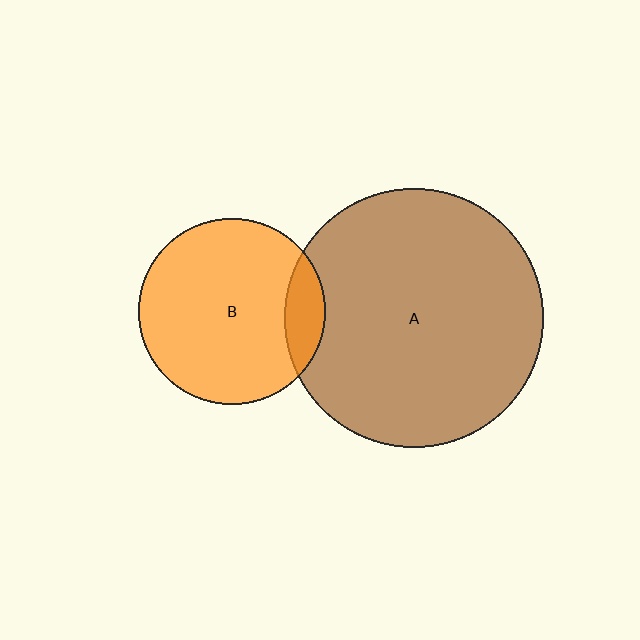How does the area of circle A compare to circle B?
Approximately 1.9 times.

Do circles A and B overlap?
Yes.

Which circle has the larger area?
Circle A (brown).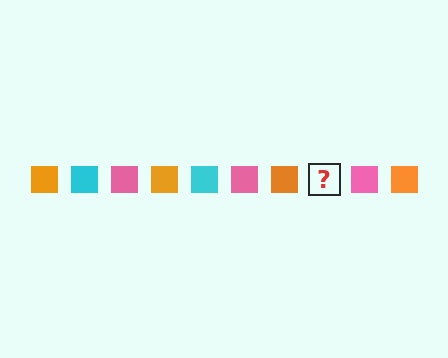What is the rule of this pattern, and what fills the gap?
The rule is that the pattern cycles through orange, cyan, pink squares. The gap should be filled with a cyan square.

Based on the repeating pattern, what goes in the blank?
The blank should be a cyan square.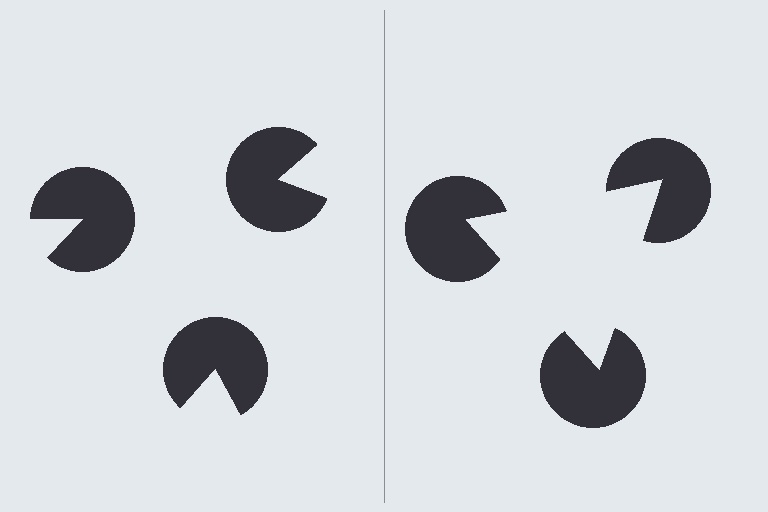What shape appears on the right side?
An illusory triangle.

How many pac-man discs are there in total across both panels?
6 — 3 on each side.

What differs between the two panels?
The pac-man discs are positioned identically on both sides; only the wedge orientations differ. On the right they align to a triangle; on the left they are misaligned.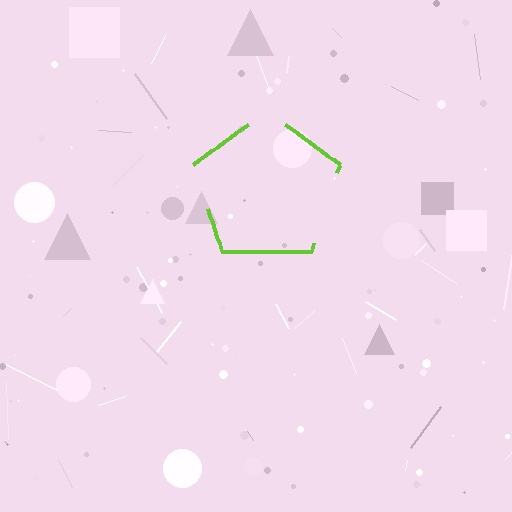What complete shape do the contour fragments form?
The contour fragments form a pentagon.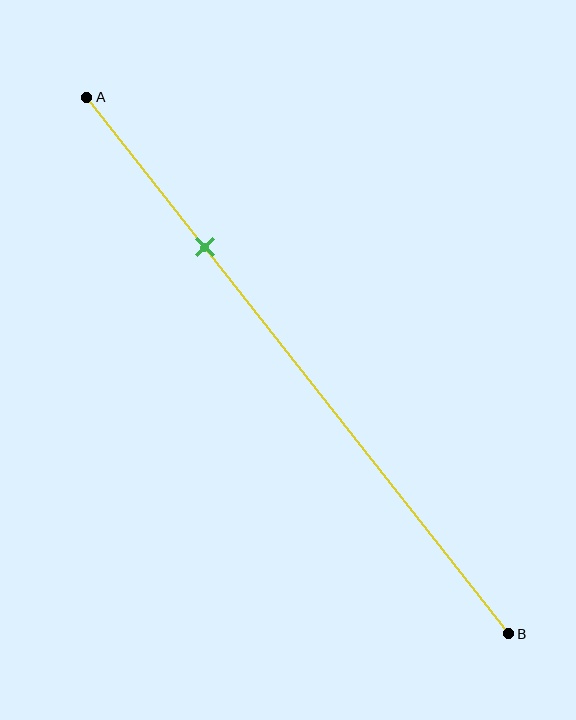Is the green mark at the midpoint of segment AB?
No, the mark is at about 30% from A, not at the 50% midpoint.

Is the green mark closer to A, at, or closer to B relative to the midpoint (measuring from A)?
The green mark is closer to point A than the midpoint of segment AB.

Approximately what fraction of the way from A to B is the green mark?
The green mark is approximately 30% of the way from A to B.